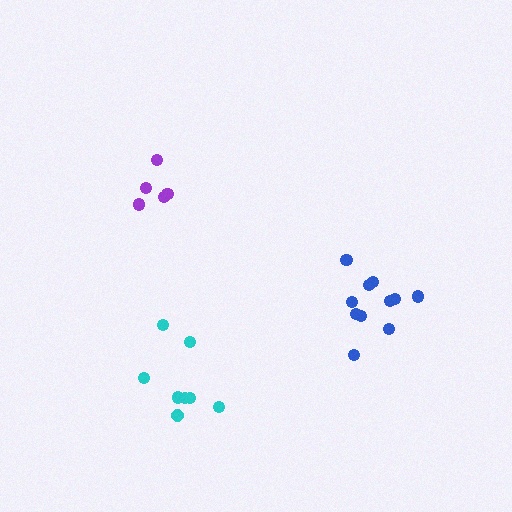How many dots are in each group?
Group 1: 8 dots, Group 2: 11 dots, Group 3: 5 dots (24 total).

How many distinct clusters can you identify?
There are 3 distinct clusters.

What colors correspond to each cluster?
The clusters are colored: cyan, blue, purple.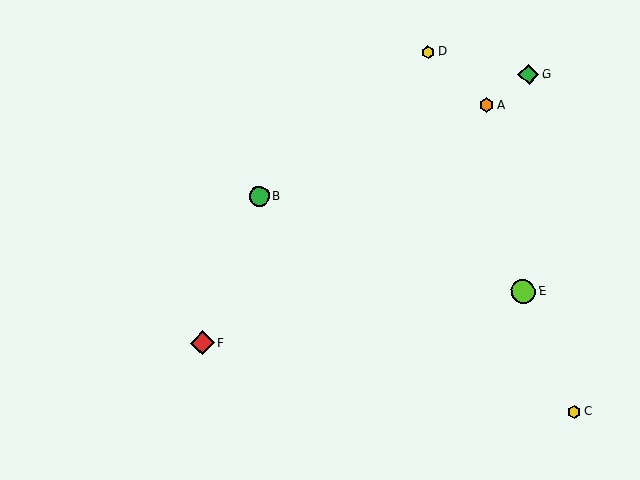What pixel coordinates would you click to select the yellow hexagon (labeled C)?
Click at (574, 412) to select the yellow hexagon C.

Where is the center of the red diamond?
The center of the red diamond is at (202, 343).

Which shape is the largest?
The lime circle (labeled E) is the largest.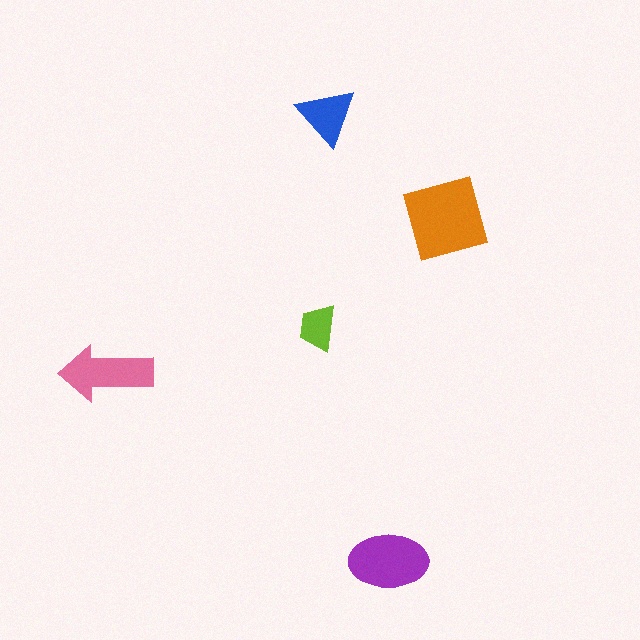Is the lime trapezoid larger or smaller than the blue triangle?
Smaller.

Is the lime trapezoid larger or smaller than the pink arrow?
Smaller.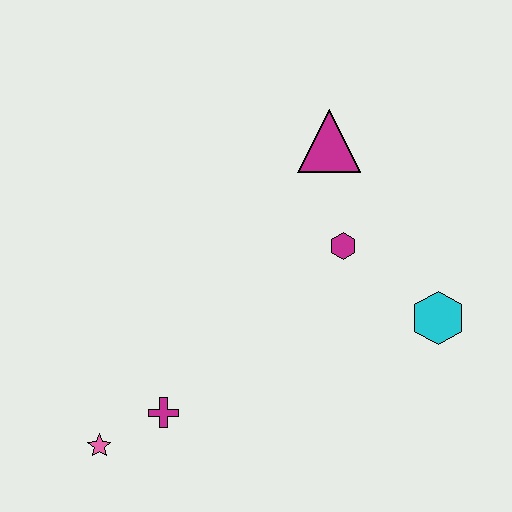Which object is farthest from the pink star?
The magenta triangle is farthest from the pink star.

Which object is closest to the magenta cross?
The pink star is closest to the magenta cross.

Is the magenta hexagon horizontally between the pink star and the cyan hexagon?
Yes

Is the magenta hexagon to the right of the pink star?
Yes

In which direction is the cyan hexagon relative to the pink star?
The cyan hexagon is to the right of the pink star.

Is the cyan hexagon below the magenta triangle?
Yes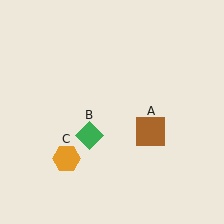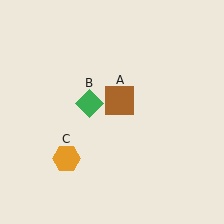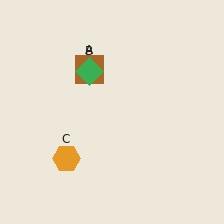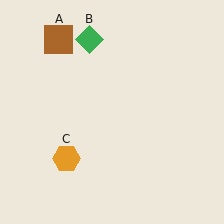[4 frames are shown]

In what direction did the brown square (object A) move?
The brown square (object A) moved up and to the left.